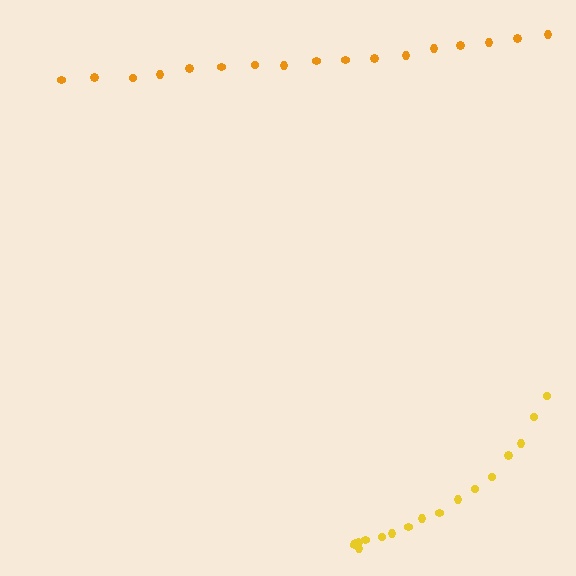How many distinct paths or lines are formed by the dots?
There are 2 distinct paths.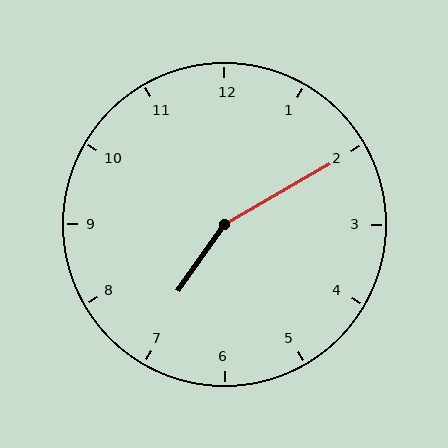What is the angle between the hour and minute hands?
Approximately 155 degrees.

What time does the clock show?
7:10.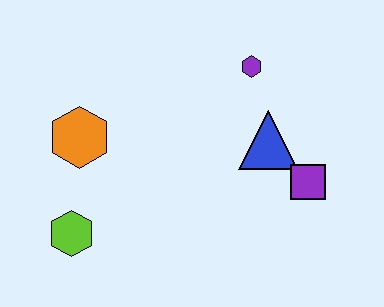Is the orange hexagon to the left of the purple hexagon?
Yes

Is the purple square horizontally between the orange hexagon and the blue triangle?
No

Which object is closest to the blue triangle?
The purple square is closest to the blue triangle.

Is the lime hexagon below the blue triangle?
Yes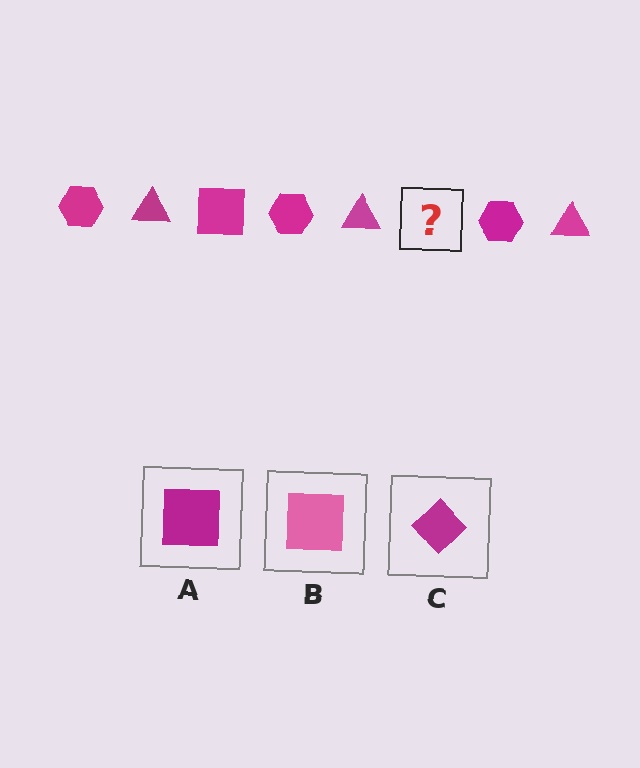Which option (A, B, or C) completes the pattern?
A.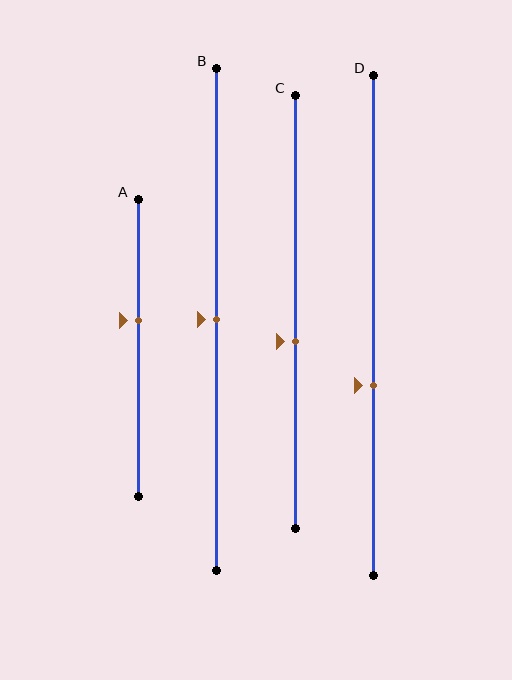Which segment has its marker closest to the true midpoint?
Segment B has its marker closest to the true midpoint.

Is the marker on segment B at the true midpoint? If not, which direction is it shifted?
Yes, the marker on segment B is at the true midpoint.